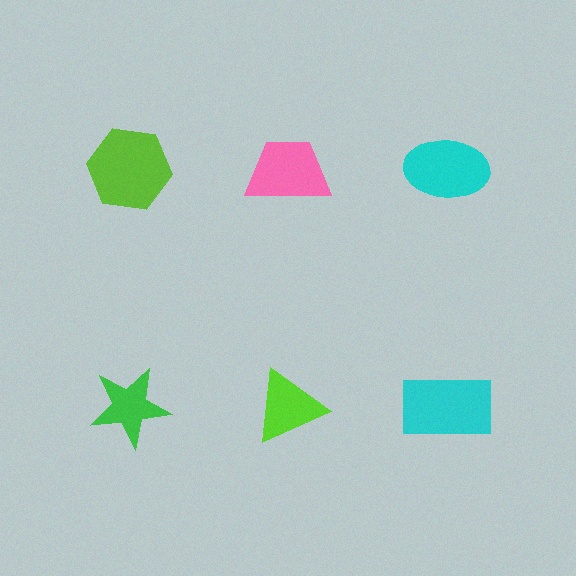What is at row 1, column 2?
A pink trapezoid.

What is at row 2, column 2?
A lime triangle.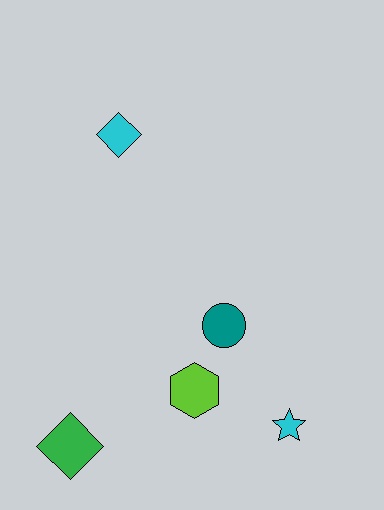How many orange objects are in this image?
There are no orange objects.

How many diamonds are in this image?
There are 2 diamonds.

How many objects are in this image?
There are 5 objects.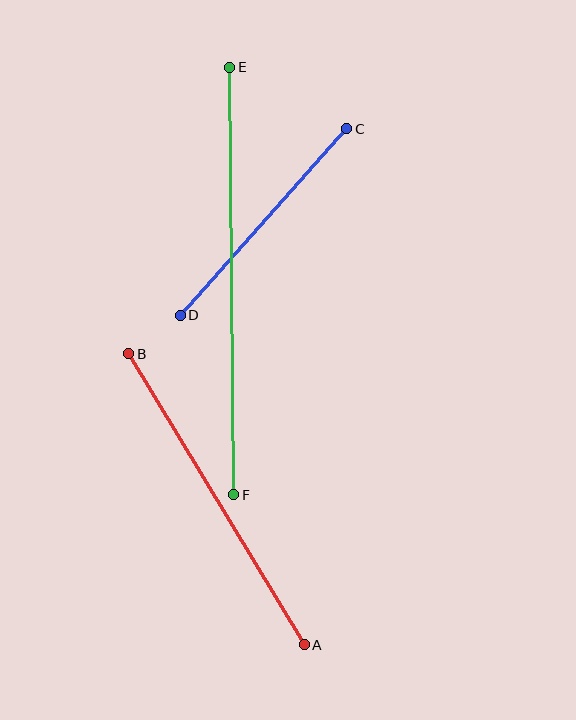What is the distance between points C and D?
The distance is approximately 250 pixels.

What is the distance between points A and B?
The distance is approximately 340 pixels.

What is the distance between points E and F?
The distance is approximately 428 pixels.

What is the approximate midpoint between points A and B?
The midpoint is at approximately (216, 499) pixels.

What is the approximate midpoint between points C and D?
The midpoint is at approximately (263, 222) pixels.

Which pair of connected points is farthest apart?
Points E and F are farthest apart.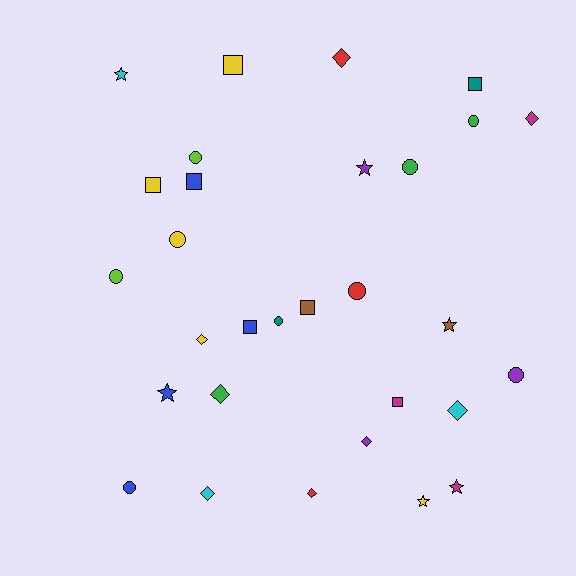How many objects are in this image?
There are 30 objects.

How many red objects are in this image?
There are 3 red objects.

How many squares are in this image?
There are 7 squares.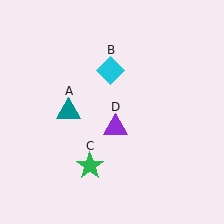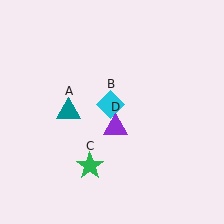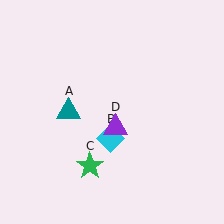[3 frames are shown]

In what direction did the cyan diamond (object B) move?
The cyan diamond (object B) moved down.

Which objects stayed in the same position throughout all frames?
Teal triangle (object A) and green star (object C) and purple triangle (object D) remained stationary.